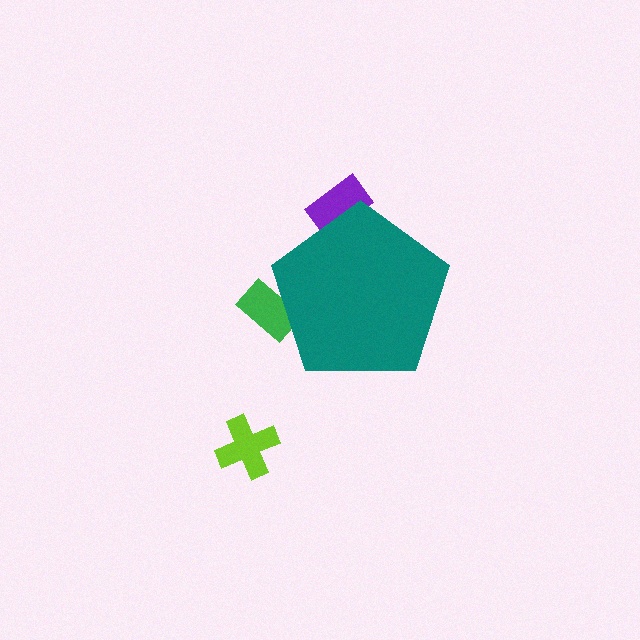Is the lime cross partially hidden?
No, the lime cross is fully visible.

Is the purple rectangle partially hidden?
Yes, the purple rectangle is partially hidden behind the teal pentagon.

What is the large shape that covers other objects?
A teal pentagon.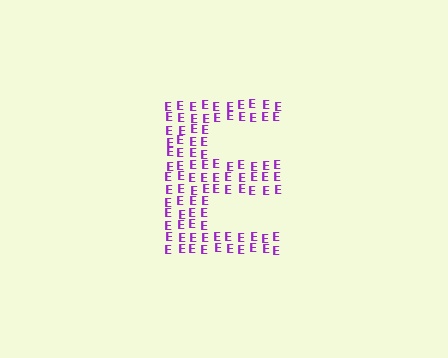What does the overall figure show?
The overall figure shows the letter E.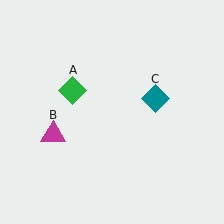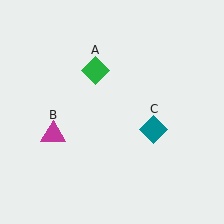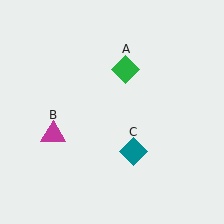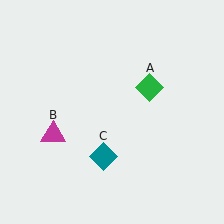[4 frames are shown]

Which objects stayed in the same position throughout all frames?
Magenta triangle (object B) remained stationary.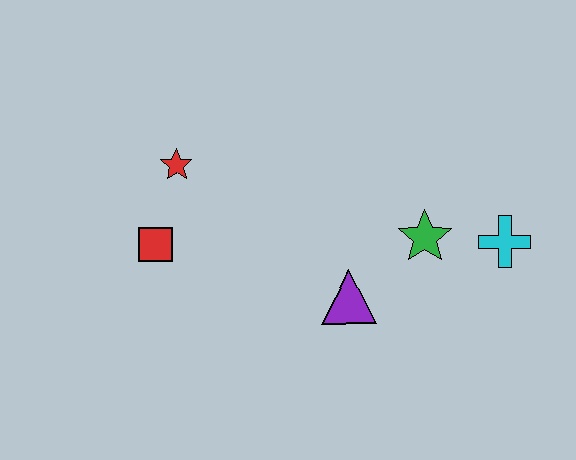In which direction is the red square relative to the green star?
The red square is to the left of the green star.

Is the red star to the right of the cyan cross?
No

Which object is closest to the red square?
The red star is closest to the red square.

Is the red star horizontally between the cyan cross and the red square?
Yes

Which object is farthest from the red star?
The cyan cross is farthest from the red star.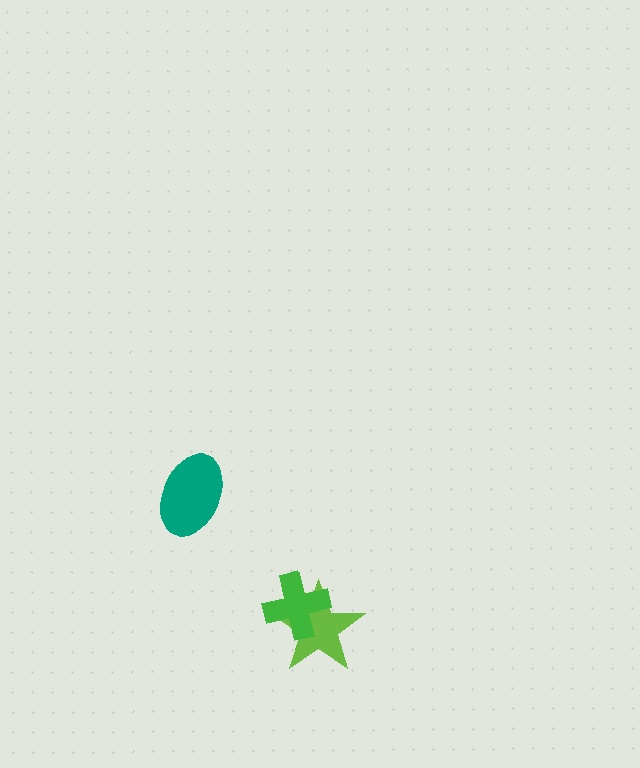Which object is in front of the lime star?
The green cross is in front of the lime star.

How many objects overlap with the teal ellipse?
0 objects overlap with the teal ellipse.